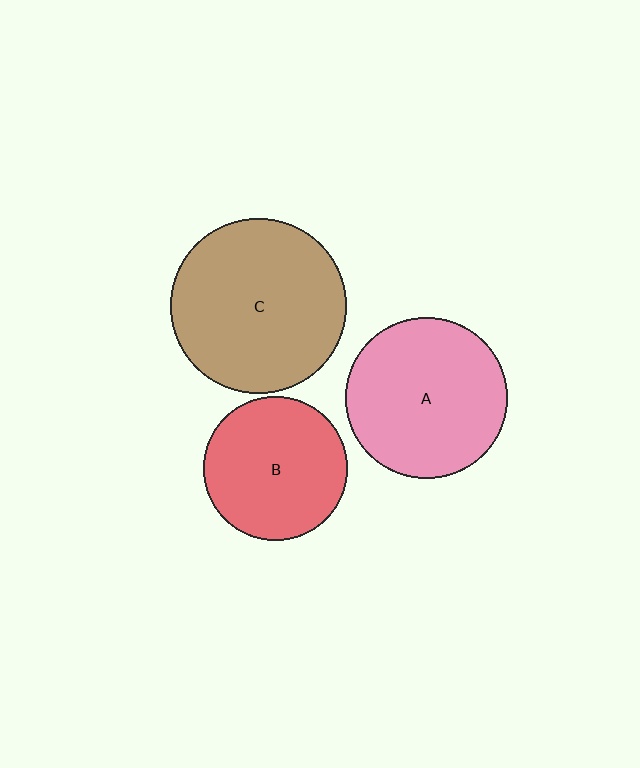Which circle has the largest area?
Circle C (brown).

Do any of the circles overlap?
No, none of the circles overlap.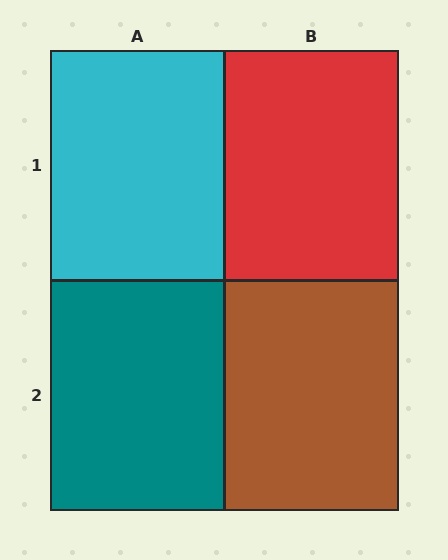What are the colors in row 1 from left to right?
Cyan, red.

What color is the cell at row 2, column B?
Brown.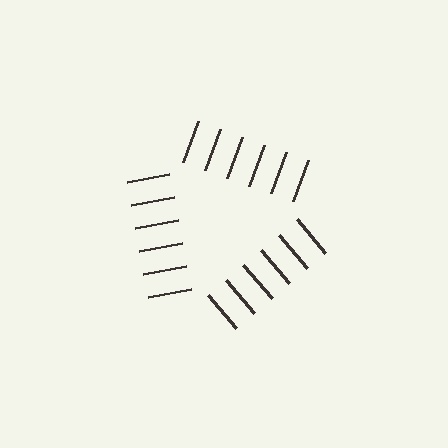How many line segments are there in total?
18 — 6 along each of the 3 edges.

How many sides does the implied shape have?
3 sides — the line-ends trace a triangle.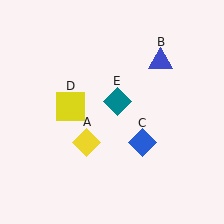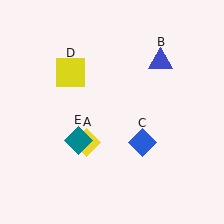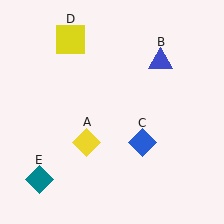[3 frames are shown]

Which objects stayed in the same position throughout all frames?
Yellow diamond (object A) and blue triangle (object B) and blue diamond (object C) remained stationary.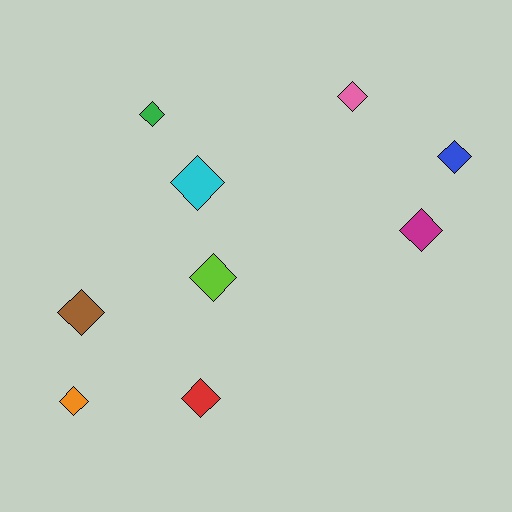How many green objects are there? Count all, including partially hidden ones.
There is 1 green object.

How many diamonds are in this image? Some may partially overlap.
There are 9 diamonds.